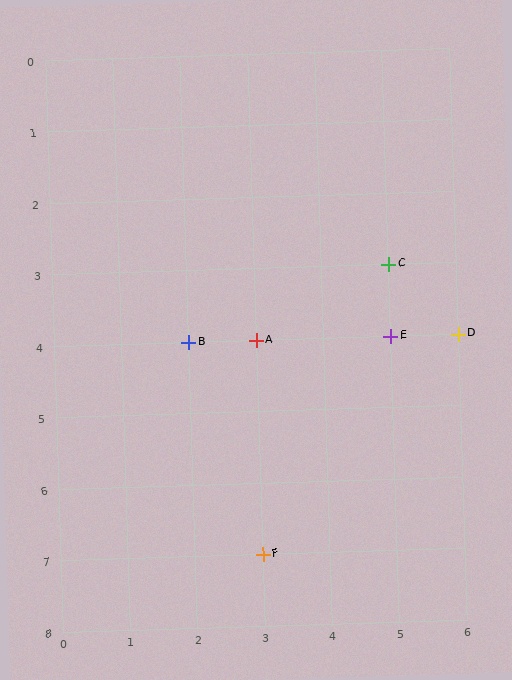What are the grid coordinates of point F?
Point F is at grid coordinates (3, 7).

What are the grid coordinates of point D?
Point D is at grid coordinates (6, 4).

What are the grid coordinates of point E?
Point E is at grid coordinates (5, 4).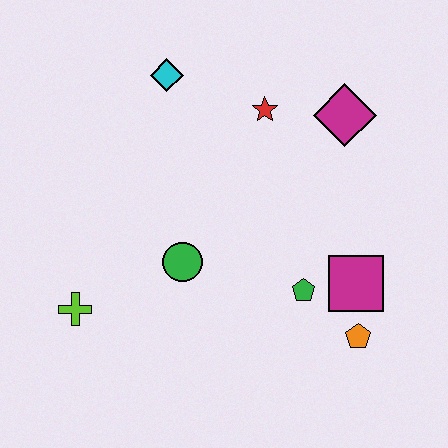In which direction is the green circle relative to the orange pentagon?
The green circle is to the left of the orange pentagon.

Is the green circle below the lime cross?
No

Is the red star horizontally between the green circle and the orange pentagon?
Yes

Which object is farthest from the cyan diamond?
The orange pentagon is farthest from the cyan diamond.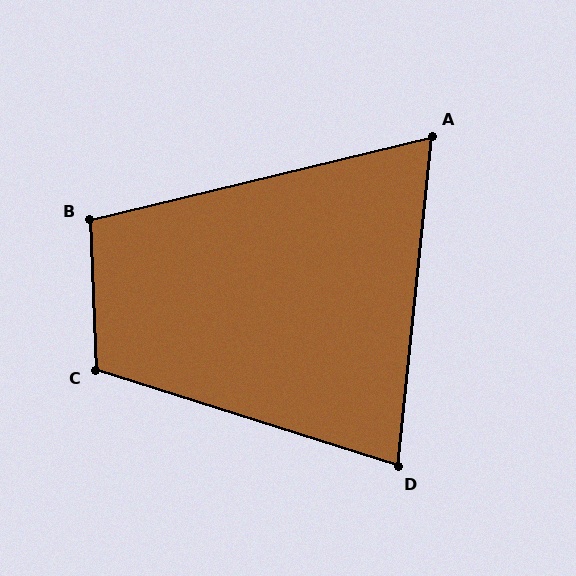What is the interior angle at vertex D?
Approximately 78 degrees (acute).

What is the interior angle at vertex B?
Approximately 102 degrees (obtuse).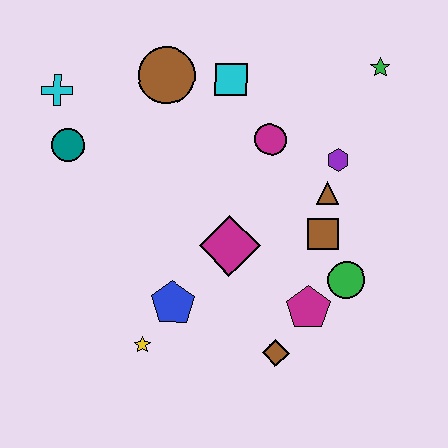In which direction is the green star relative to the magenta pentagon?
The green star is above the magenta pentagon.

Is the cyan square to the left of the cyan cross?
No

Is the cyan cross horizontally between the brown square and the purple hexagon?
No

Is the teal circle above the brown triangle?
Yes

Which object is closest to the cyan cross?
The teal circle is closest to the cyan cross.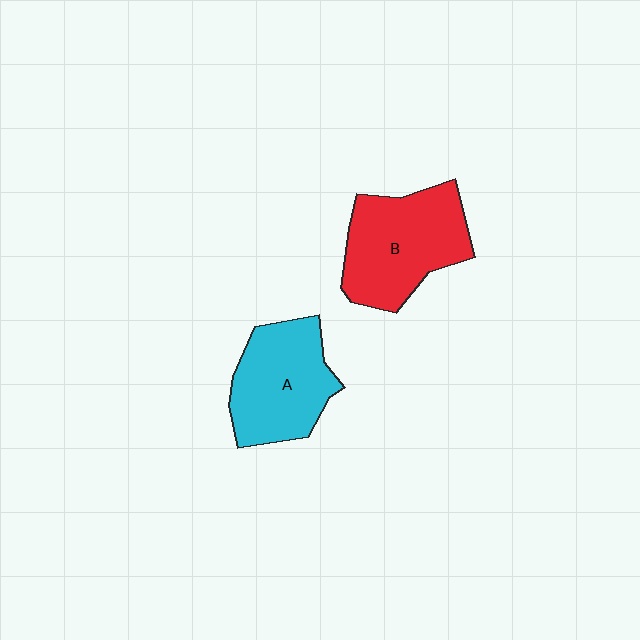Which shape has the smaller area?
Shape A (cyan).